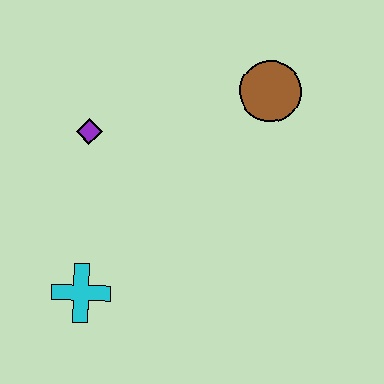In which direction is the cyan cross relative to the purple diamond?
The cyan cross is below the purple diamond.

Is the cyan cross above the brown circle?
No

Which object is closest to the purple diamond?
The cyan cross is closest to the purple diamond.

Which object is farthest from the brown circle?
The cyan cross is farthest from the brown circle.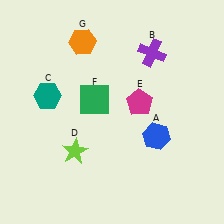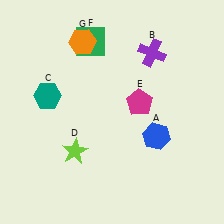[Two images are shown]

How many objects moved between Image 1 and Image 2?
1 object moved between the two images.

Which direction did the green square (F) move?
The green square (F) moved up.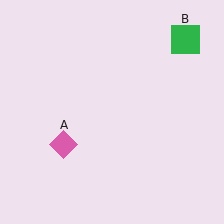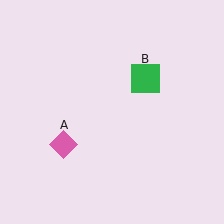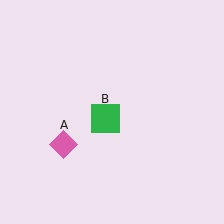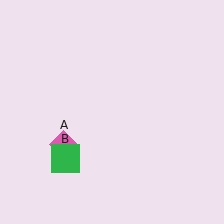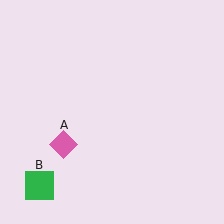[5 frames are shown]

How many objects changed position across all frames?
1 object changed position: green square (object B).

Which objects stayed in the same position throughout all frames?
Pink diamond (object A) remained stationary.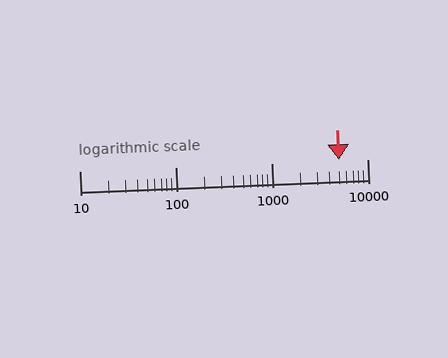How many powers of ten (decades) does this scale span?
The scale spans 3 decades, from 10 to 10000.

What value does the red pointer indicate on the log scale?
The pointer indicates approximately 5000.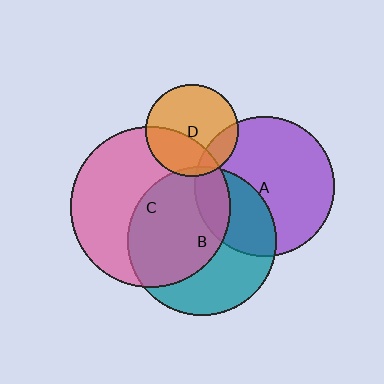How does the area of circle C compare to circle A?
Approximately 1.3 times.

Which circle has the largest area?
Circle C (pink).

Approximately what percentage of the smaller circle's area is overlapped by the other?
Approximately 55%.